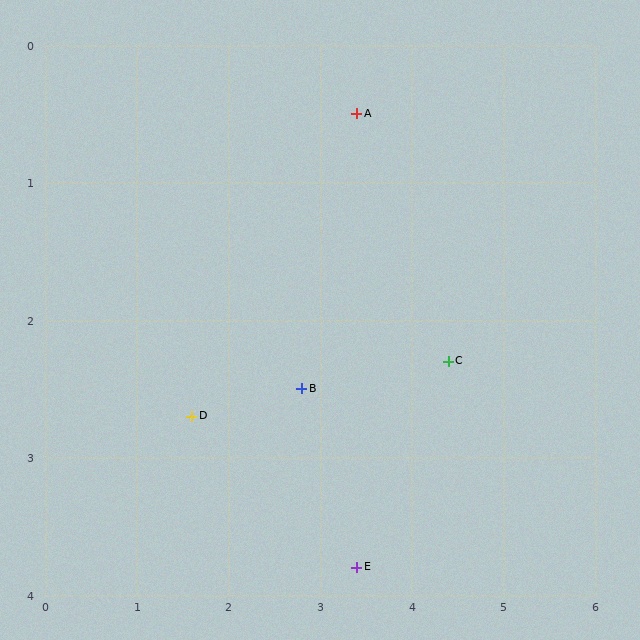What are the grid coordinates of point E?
Point E is at approximately (3.4, 3.8).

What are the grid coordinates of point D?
Point D is at approximately (1.6, 2.7).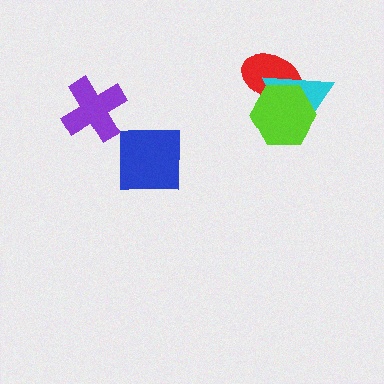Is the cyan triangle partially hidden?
Yes, it is partially covered by another shape.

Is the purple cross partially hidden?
No, no other shape covers it.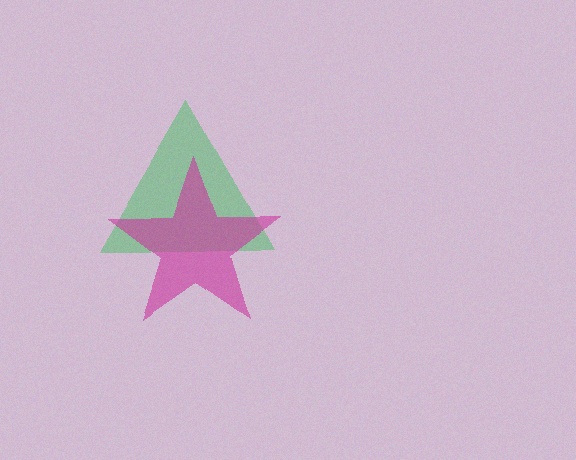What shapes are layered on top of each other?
The layered shapes are: a green triangle, a magenta star.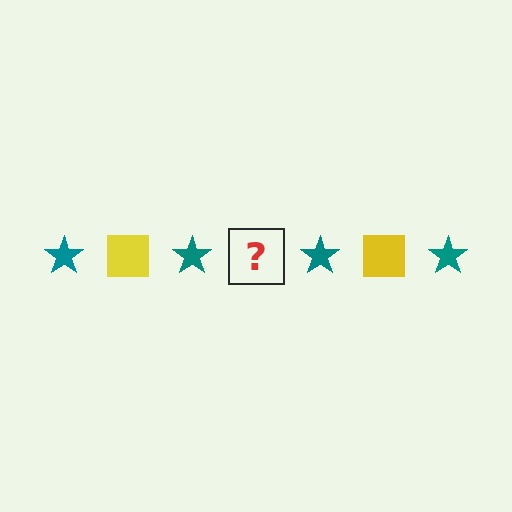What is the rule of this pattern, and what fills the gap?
The rule is that the pattern alternates between teal star and yellow square. The gap should be filled with a yellow square.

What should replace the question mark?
The question mark should be replaced with a yellow square.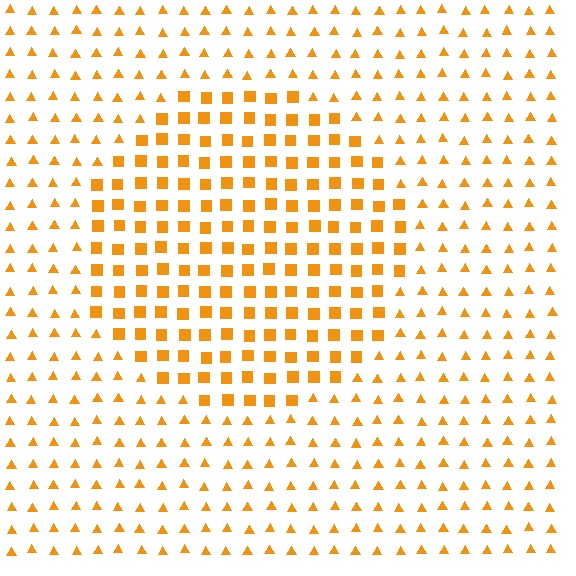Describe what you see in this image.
The image is filled with small orange elements arranged in a uniform grid. A circle-shaped region contains squares, while the surrounding area contains triangles. The boundary is defined purely by the change in element shape.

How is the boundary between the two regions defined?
The boundary is defined by a change in element shape: squares inside vs. triangles outside. All elements share the same color and spacing.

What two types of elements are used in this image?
The image uses squares inside the circle region and triangles outside it.